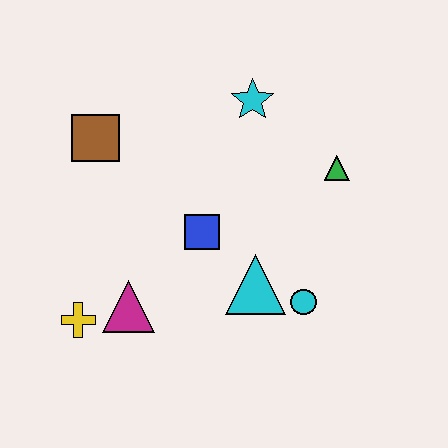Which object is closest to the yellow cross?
The magenta triangle is closest to the yellow cross.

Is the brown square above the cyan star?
No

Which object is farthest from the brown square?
The cyan circle is farthest from the brown square.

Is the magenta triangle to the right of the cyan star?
No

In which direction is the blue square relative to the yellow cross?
The blue square is to the right of the yellow cross.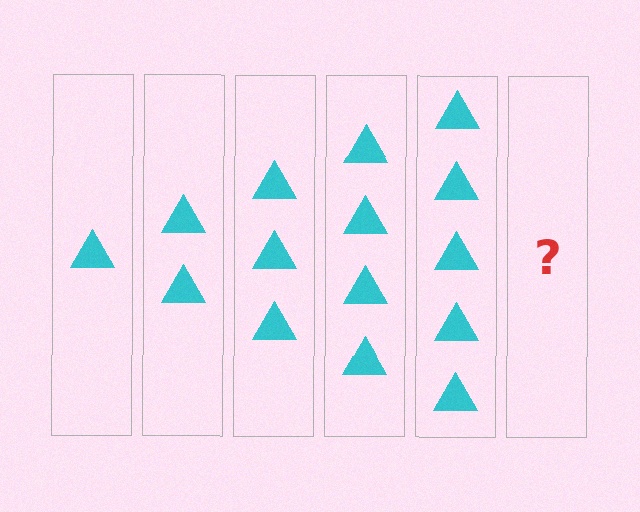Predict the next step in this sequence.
The next step is 6 triangles.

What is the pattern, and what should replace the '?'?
The pattern is that each step adds one more triangle. The '?' should be 6 triangles.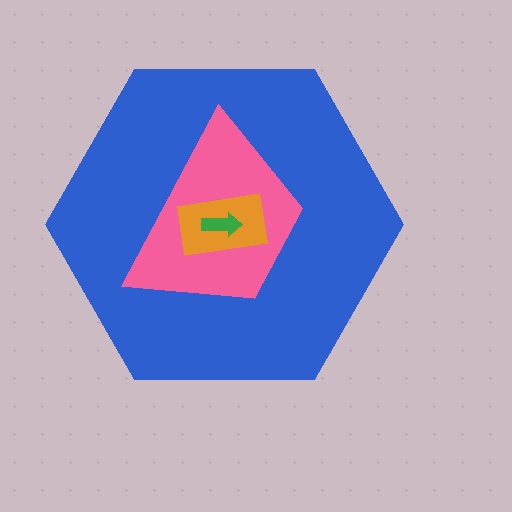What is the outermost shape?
The blue hexagon.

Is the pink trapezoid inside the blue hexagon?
Yes.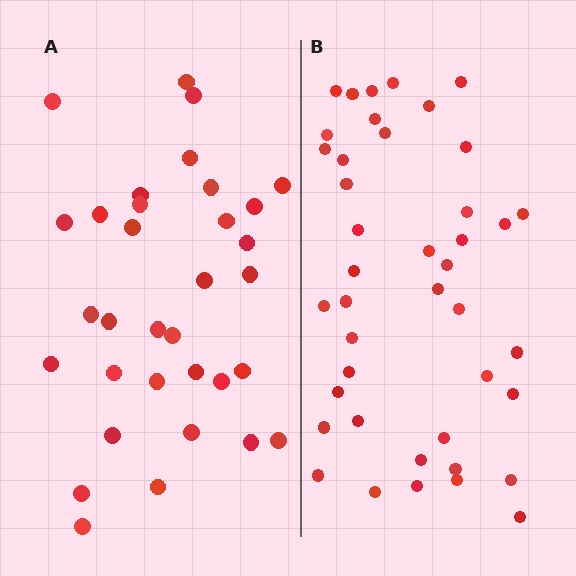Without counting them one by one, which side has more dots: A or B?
Region B (the right region) has more dots.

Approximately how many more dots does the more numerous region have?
Region B has roughly 8 or so more dots than region A.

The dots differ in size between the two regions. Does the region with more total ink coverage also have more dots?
No. Region A has more total ink coverage because its dots are larger, but region B actually contains more individual dots. Total area can be misleading — the number of items is what matters here.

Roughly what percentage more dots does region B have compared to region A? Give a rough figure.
About 25% more.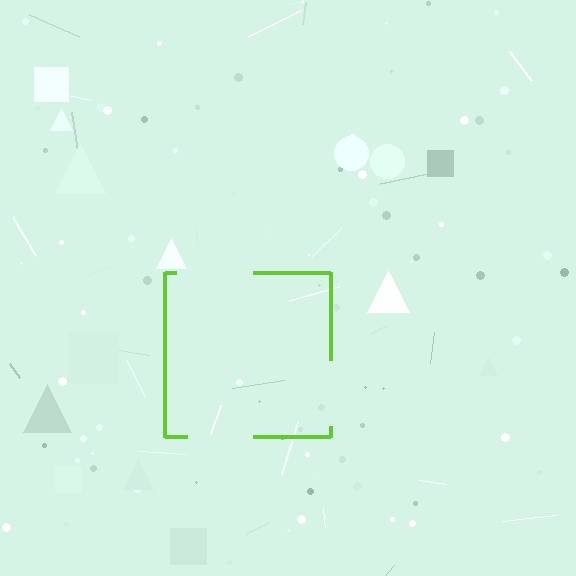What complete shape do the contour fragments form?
The contour fragments form a square.